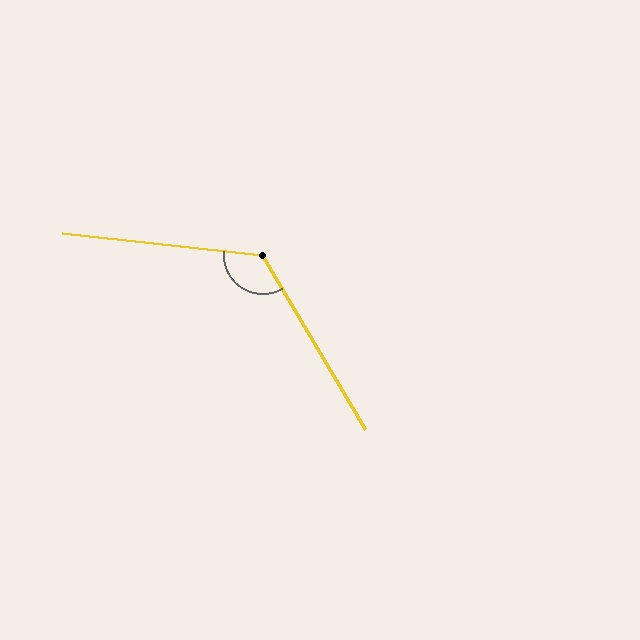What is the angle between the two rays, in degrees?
Approximately 127 degrees.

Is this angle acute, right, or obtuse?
It is obtuse.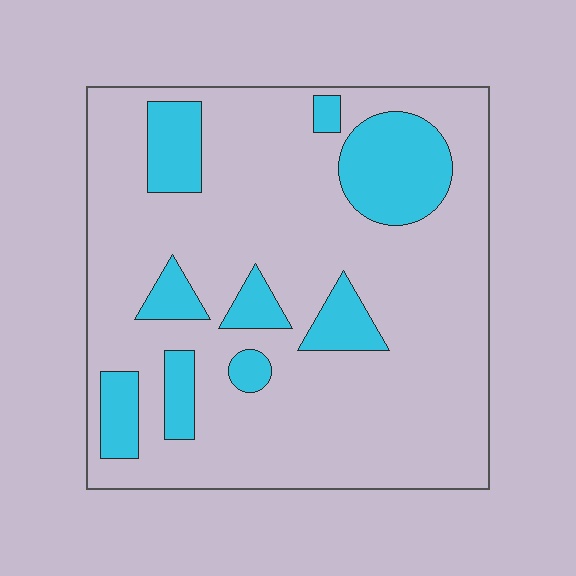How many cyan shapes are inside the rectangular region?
9.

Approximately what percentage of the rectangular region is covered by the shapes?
Approximately 20%.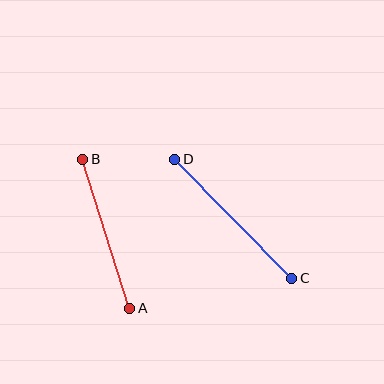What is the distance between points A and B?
The distance is approximately 156 pixels.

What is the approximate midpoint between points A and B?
The midpoint is at approximately (106, 234) pixels.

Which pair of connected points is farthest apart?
Points C and D are farthest apart.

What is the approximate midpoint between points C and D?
The midpoint is at approximately (233, 219) pixels.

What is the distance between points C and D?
The distance is approximately 167 pixels.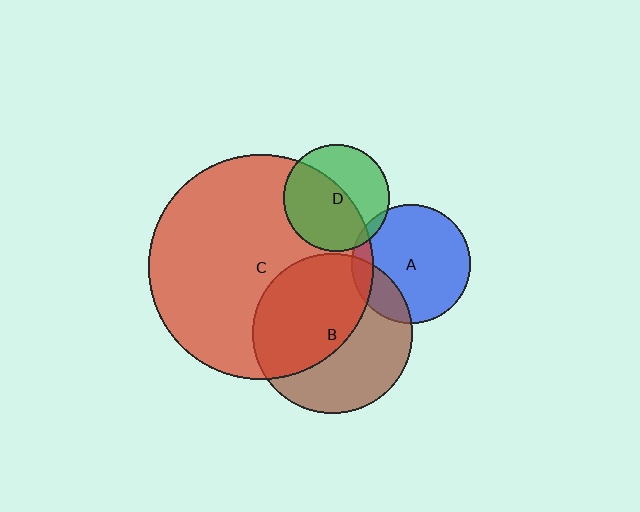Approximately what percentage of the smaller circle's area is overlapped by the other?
Approximately 5%.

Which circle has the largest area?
Circle C (red).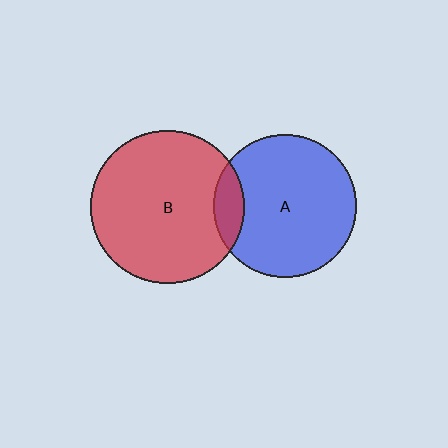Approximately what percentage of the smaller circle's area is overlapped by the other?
Approximately 10%.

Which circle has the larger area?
Circle B (red).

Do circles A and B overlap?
Yes.